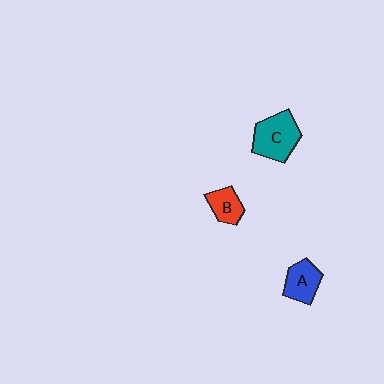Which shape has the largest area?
Shape C (teal).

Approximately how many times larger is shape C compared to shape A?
Approximately 1.4 times.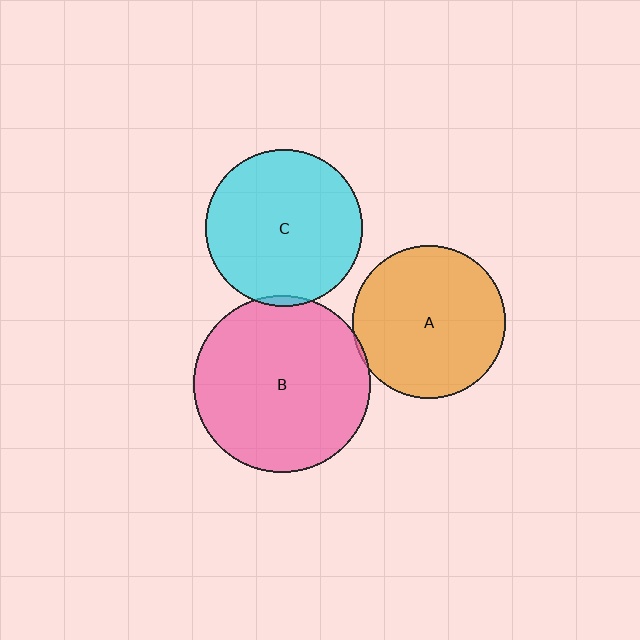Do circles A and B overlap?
Yes.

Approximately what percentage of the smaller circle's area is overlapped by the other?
Approximately 5%.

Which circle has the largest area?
Circle B (pink).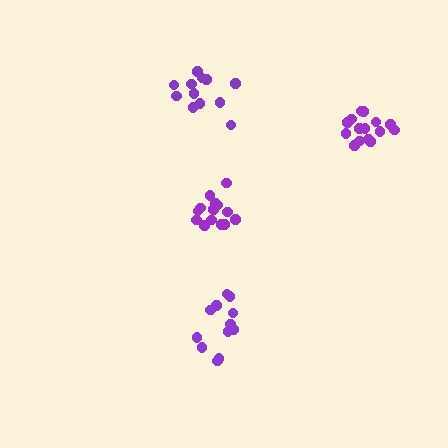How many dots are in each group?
Group 1: 12 dots, Group 2: 16 dots, Group 3: 12 dots, Group 4: 14 dots (54 total).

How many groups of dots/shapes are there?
There are 4 groups.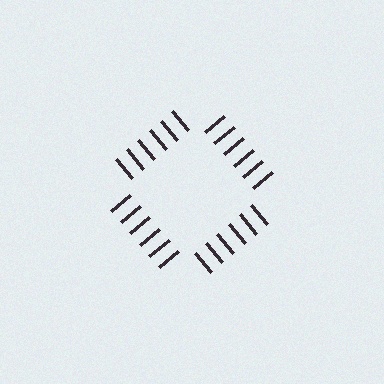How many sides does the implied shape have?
4 sides — the line-ends trace a square.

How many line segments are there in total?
24 — 6 along each of the 4 edges.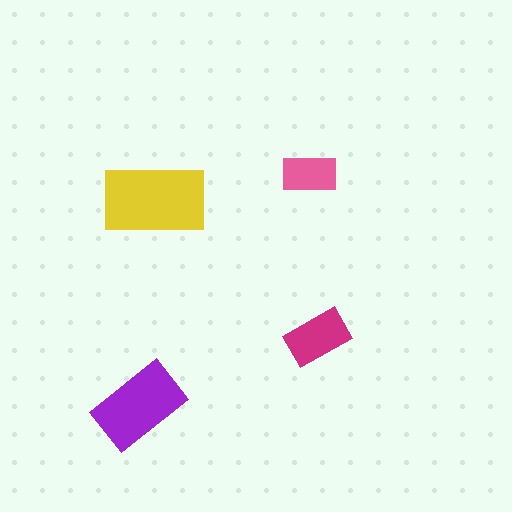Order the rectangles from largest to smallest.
the yellow one, the purple one, the magenta one, the pink one.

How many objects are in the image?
There are 4 objects in the image.